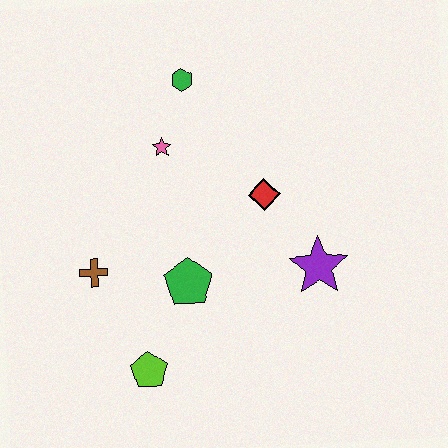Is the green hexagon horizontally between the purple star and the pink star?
Yes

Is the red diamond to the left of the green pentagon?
No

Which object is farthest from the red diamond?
The lime pentagon is farthest from the red diamond.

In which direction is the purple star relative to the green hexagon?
The purple star is below the green hexagon.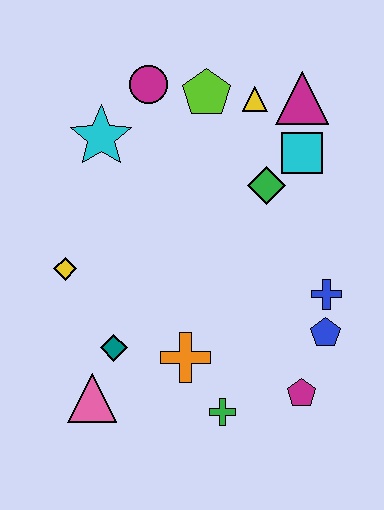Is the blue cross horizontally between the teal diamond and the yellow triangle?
No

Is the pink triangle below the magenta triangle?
Yes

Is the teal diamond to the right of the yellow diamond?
Yes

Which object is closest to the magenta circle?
The lime pentagon is closest to the magenta circle.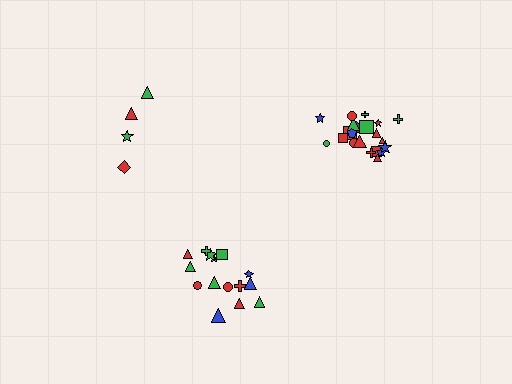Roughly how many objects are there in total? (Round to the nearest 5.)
Roughly 40 objects in total.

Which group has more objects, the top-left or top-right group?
The top-right group.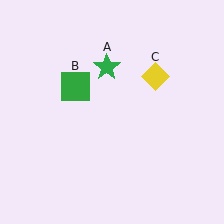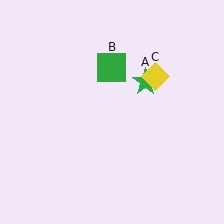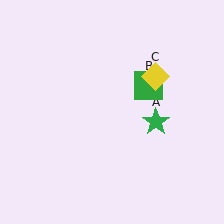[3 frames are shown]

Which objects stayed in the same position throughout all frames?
Yellow diamond (object C) remained stationary.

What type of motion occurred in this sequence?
The green star (object A), green square (object B) rotated clockwise around the center of the scene.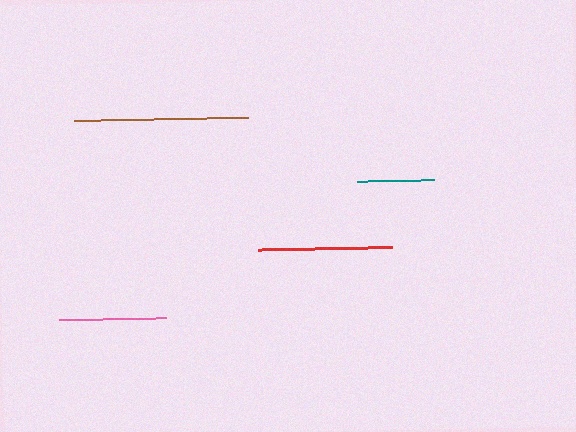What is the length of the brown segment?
The brown segment is approximately 174 pixels long.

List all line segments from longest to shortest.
From longest to shortest: brown, red, pink, teal.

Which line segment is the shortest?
The teal line is the shortest at approximately 77 pixels.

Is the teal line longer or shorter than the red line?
The red line is longer than the teal line.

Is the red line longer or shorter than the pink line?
The red line is longer than the pink line.